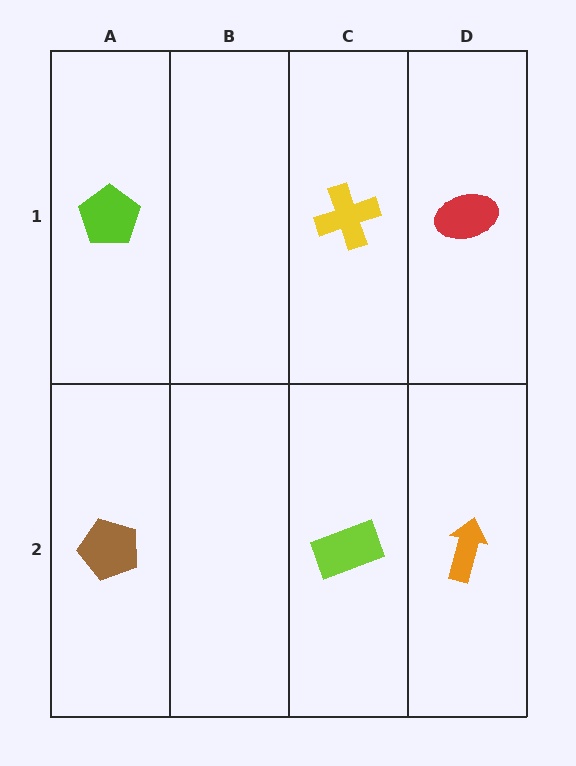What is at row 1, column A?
A lime pentagon.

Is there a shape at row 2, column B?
No, that cell is empty.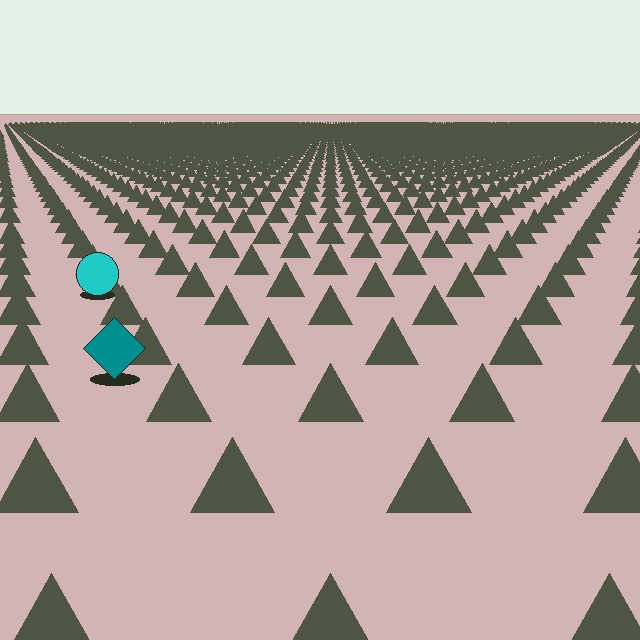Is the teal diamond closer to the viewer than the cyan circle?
Yes. The teal diamond is closer — you can tell from the texture gradient: the ground texture is coarser near it.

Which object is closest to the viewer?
The teal diamond is closest. The texture marks near it are larger and more spread out.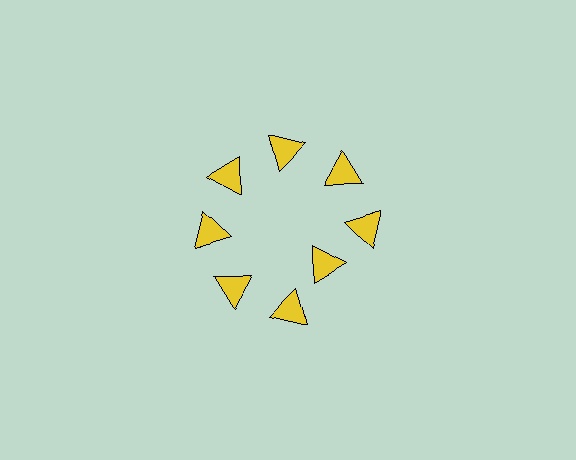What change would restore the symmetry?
The symmetry would be restored by moving it outward, back onto the ring so that all 8 triangles sit at equal angles and equal distance from the center.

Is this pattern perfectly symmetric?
No. The 8 yellow triangles are arranged in a ring, but one element near the 4 o'clock position is pulled inward toward the center, breaking the 8-fold rotational symmetry.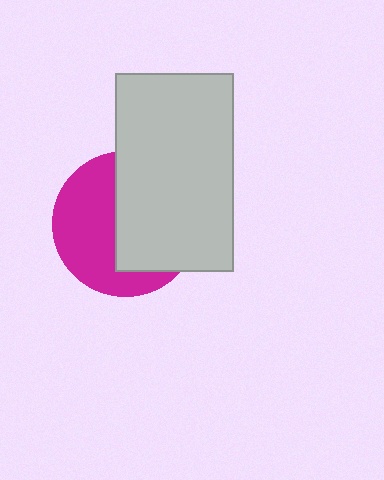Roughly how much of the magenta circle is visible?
About half of it is visible (roughly 49%).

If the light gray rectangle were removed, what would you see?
You would see the complete magenta circle.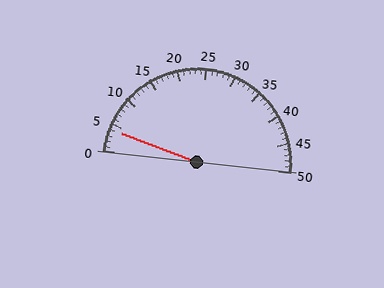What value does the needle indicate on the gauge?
The needle indicates approximately 4.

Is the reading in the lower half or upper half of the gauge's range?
The reading is in the lower half of the range (0 to 50).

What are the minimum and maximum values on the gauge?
The gauge ranges from 0 to 50.